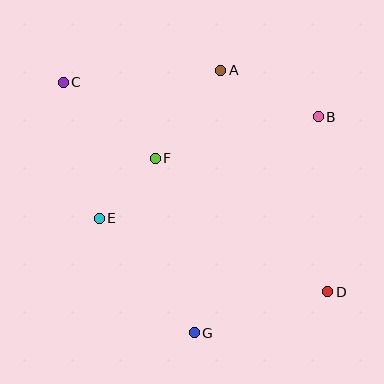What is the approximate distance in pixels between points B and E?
The distance between B and E is approximately 242 pixels.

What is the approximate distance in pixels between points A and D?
The distance between A and D is approximately 246 pixels.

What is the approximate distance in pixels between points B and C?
The distance between B and C is approximately 257 pixels.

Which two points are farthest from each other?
Points C and D are farthest from each other.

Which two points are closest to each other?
Points E and F are closest to each other.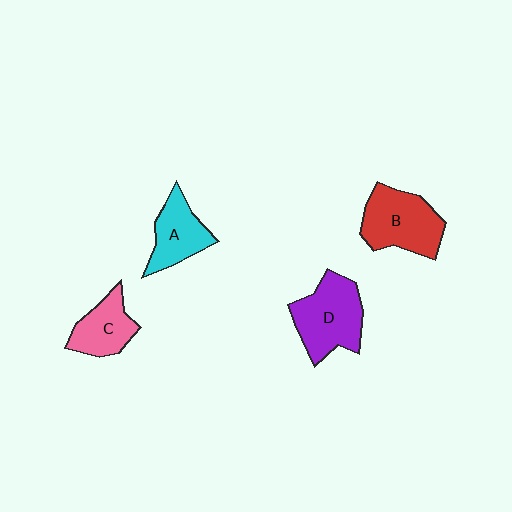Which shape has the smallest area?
Shape C (pink).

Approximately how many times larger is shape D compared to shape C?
Approximately 1.5 times.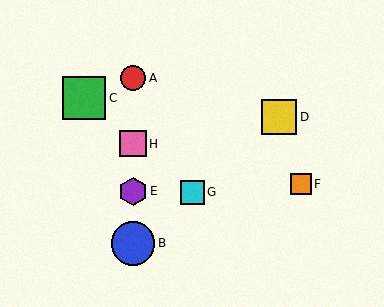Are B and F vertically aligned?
No, B is at x≈133 and F is at x≈301.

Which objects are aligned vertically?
Objects A, B, E, H are aligned vertically.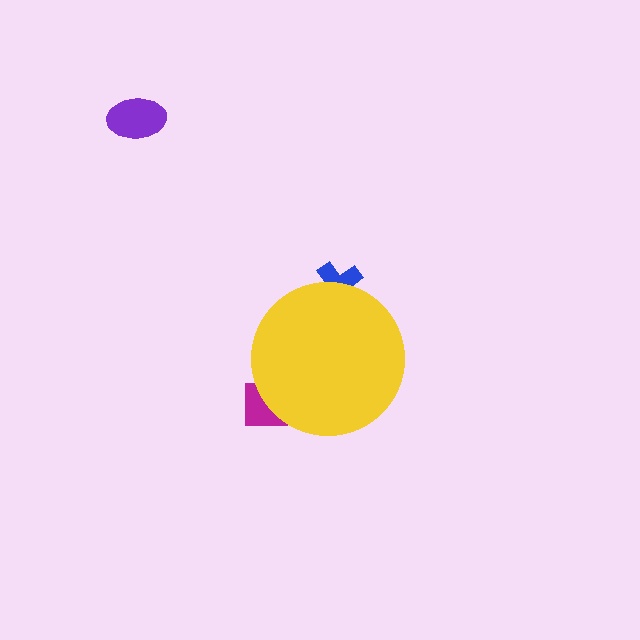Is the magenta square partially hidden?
Yes, the magenta square is partially hidden behind the yellow circle.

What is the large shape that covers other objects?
A yellow circle.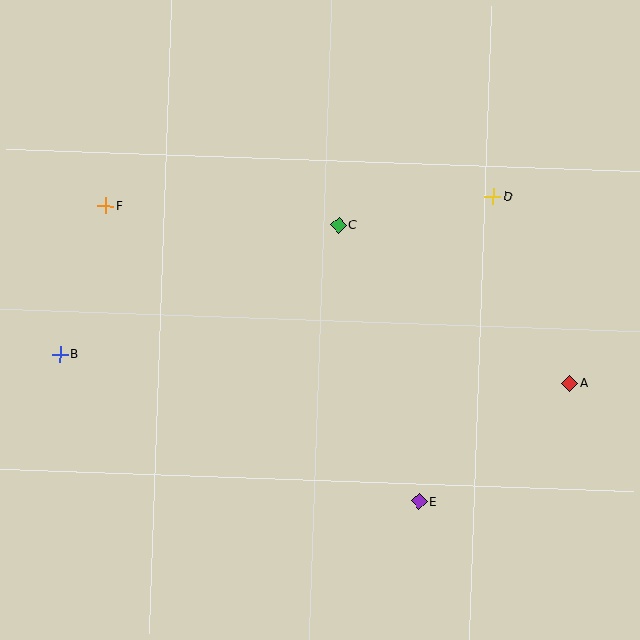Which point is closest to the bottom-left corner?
Point B is closest to the bottom-left corner.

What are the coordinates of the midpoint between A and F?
The midpoint between A and F is at (338, 294).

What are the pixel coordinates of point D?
Point D is at (493, 196).